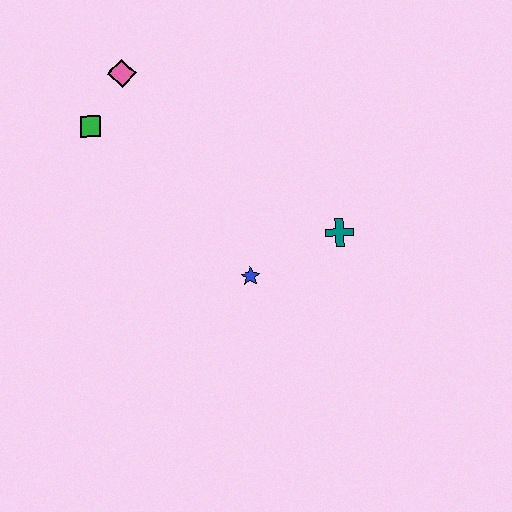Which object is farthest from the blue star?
The pink diamond is farthest from the blue star.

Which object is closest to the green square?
The pink diamond is closest to the green square.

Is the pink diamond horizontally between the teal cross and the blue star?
No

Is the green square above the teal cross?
Yes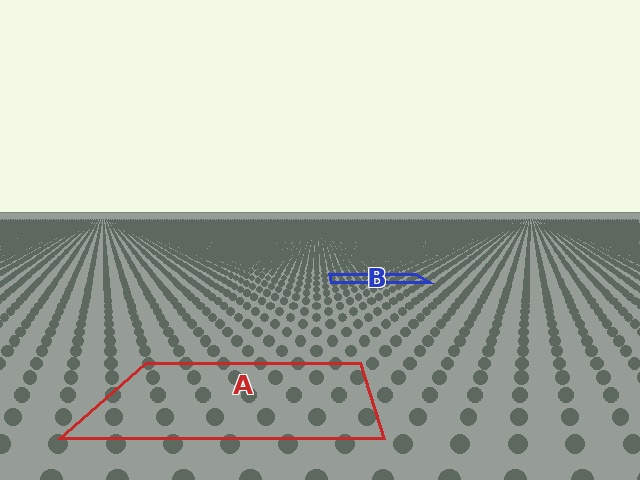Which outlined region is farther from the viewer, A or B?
Region B is farther from the viewer — the texture elements inside it appear smaller and more densely packed.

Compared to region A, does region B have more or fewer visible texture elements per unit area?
Region B has more texture elements per unit area — they are packed more densely because it is farther away.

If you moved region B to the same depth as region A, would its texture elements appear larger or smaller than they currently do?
They would appear larger. At a closer depth, the same texture elements are projected at a bigger on-screen size.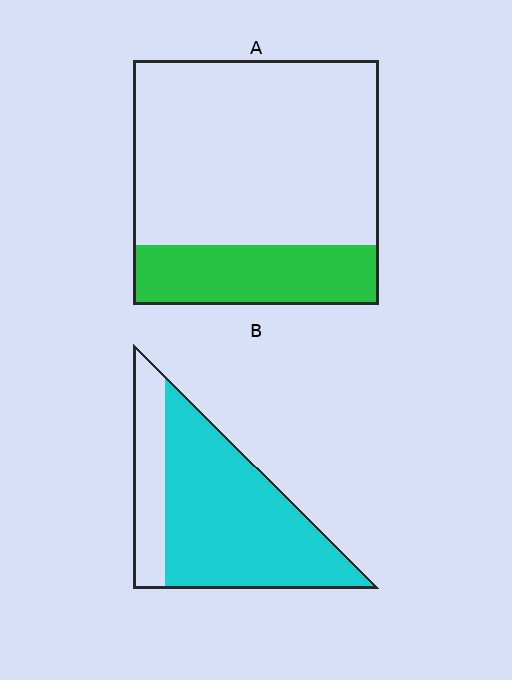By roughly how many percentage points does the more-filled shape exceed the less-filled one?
By roughly 50 percentage points (B over A).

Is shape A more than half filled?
No.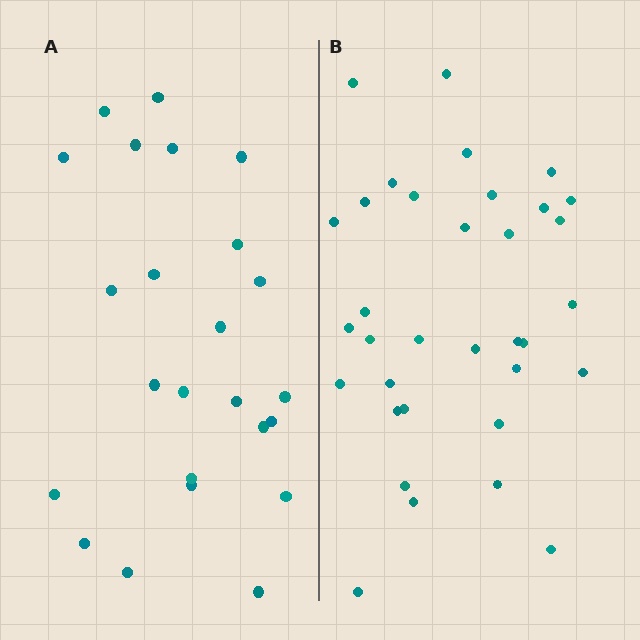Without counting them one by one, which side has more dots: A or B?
Region B (the right region) has more dots.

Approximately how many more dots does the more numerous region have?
Region B has roughly 10 or so more dots than region A.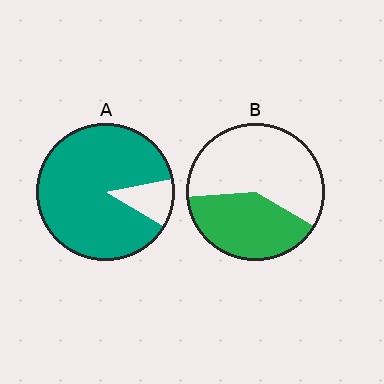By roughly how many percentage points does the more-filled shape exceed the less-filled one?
By roughly 50 percentage points (A over B).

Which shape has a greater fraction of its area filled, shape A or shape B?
Shape A.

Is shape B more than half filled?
No.